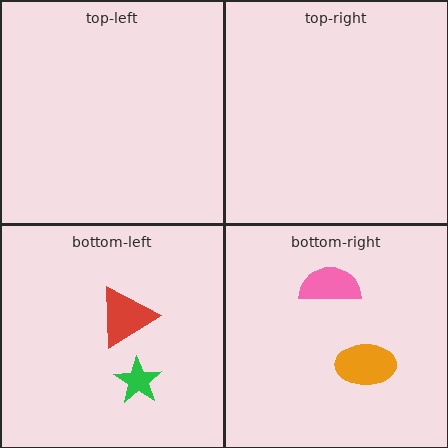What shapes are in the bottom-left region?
The red triangle, the green star.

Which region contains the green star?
The bottom-left region.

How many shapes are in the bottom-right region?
2.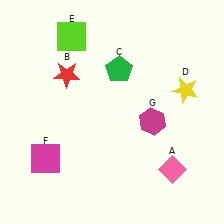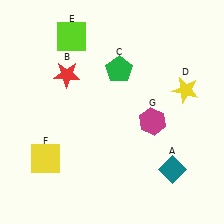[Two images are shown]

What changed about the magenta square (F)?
In Image 1, F is magenta. In Image 2, it changed to yellow.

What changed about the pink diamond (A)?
In Image 1, A is pink. In Image 2, it changed to teal.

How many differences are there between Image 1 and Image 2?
There are 2 differences between the two images.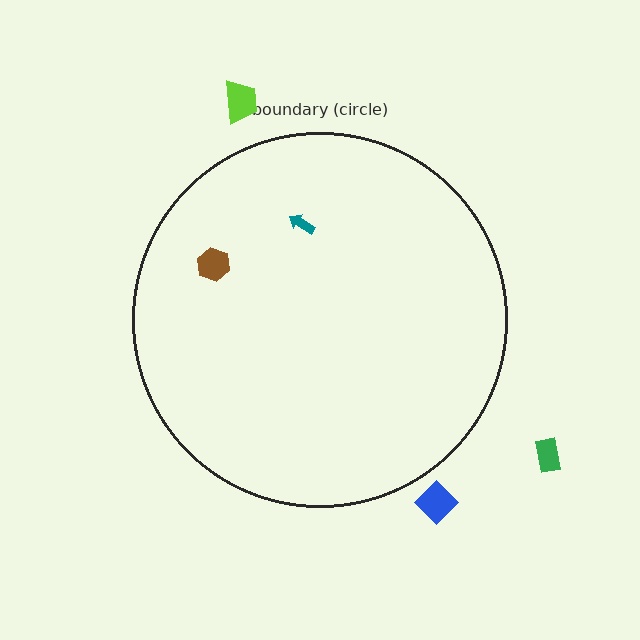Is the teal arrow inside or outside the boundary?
Inside.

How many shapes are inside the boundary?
2 inside, 3 outside.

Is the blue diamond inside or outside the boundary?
Outside.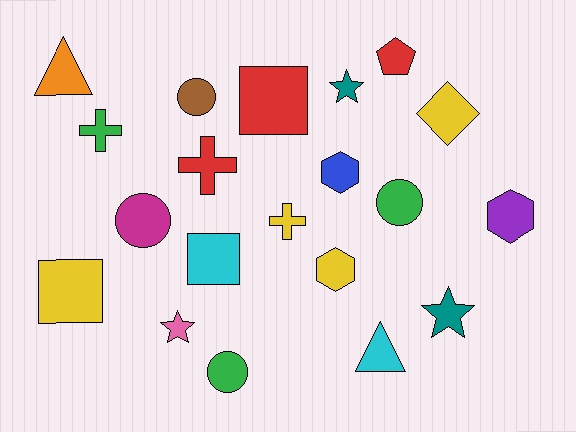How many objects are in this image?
There are 20 objects.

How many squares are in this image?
There are 3 squares.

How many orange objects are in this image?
There is 1 orange object.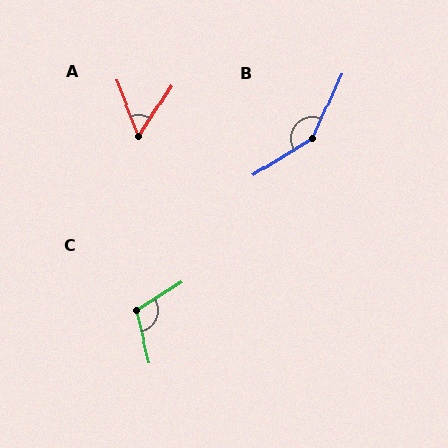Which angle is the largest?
B, at approximately 146 degrees.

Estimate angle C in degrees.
Approximately 107 degrees.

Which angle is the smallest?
A, at approximately 55 degrees.